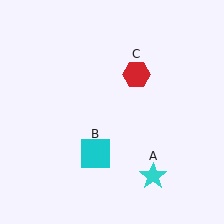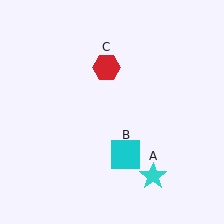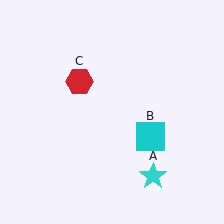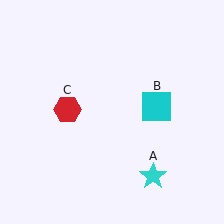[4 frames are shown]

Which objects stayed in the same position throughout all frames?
Cyan star (object A) remained stationary.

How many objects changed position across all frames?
2 objects changed position: cyan square (object B), red hexagon (object C).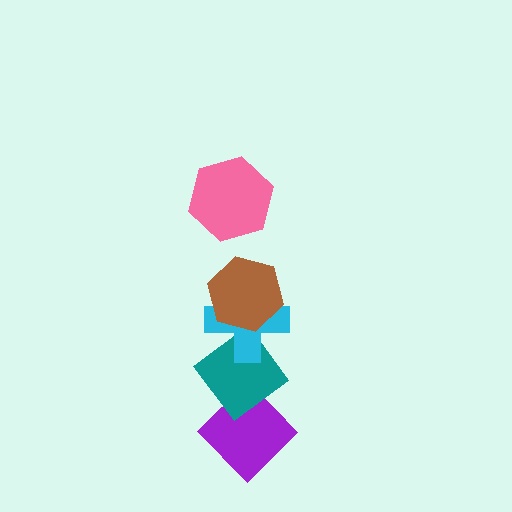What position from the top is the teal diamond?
The teal diamond is 4th from the top.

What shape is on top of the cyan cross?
The brown hexagon is on top of the cyan cross.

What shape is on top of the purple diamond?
The teal diamond is on top of the purple diamond.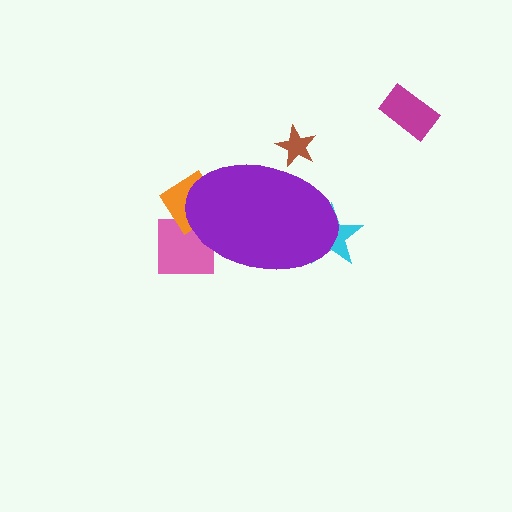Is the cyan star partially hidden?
Yes, the cyan star is partially hidden behind the purple ellipse.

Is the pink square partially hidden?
Yes, the pink square is partially hidden behind the purple ellipse.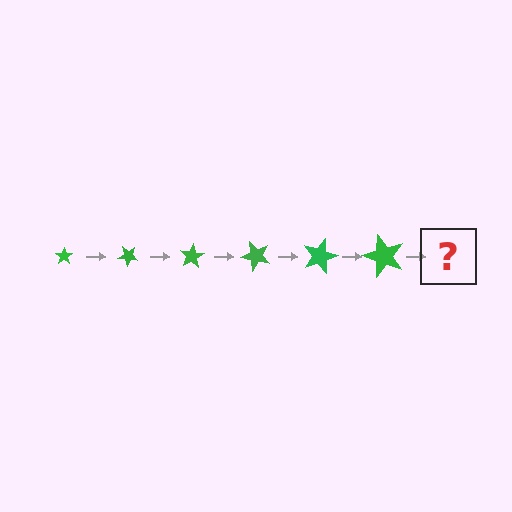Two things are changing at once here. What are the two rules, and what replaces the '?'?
The two rules are that the star grows larger each step and it rotates 40 degrees each step. The '?' should be a star, larger than the previous one and rotated 240 degrees from the start.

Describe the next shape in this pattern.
It should be a star, larger than the previous one and rotated 240 degrees from the start.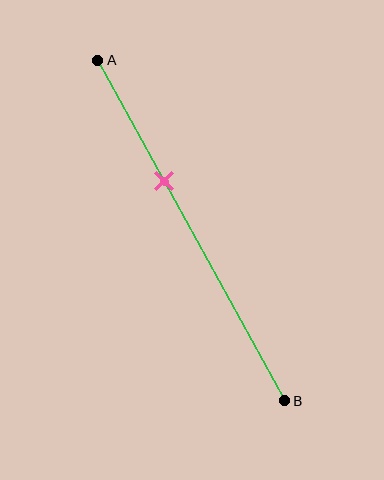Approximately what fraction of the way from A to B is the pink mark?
The pink mark is approximately 35% of the way from A to B.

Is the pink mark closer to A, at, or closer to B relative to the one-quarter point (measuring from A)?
The pink mark is closer to point B than the one-quarter point of segment AB.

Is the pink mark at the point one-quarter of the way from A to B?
No, the mark is at about 35% from A, not at the 25% one-quarter point.